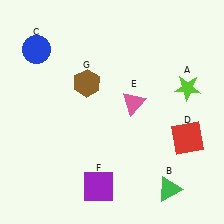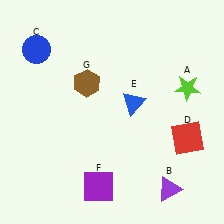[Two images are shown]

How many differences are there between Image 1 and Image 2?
There are 2 differences between the two images.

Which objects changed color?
B changed from green to purple. E changed from pink to blue.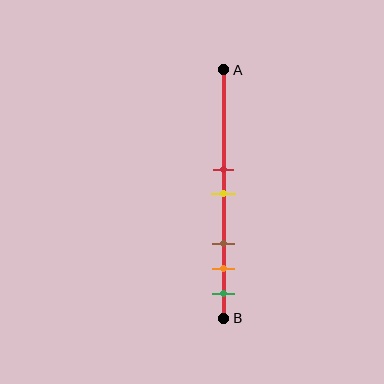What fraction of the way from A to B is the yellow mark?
The yellow mark is approximately 50% (0.5) of the way from A to B.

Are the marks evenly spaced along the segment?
No, the marks are not evenly spaced.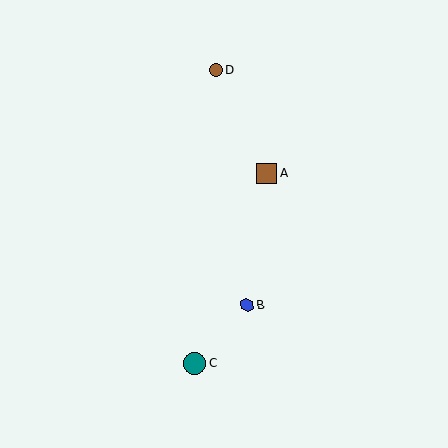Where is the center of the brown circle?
The center of the brown circle is at (216, 70).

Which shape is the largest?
The teal circle (labeled C) is the largest.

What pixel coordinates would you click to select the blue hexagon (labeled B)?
Click at (247, 305) to select the blue hexagon B.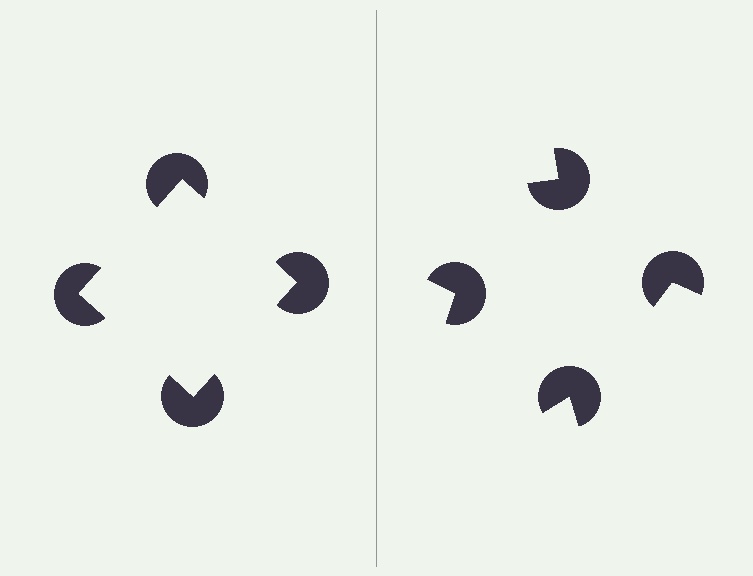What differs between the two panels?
The pac-man discs are positioned identically on both sides; only the wedge orientations differ. On the left they align to a square; on the right they are misaligned.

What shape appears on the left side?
An illusory square.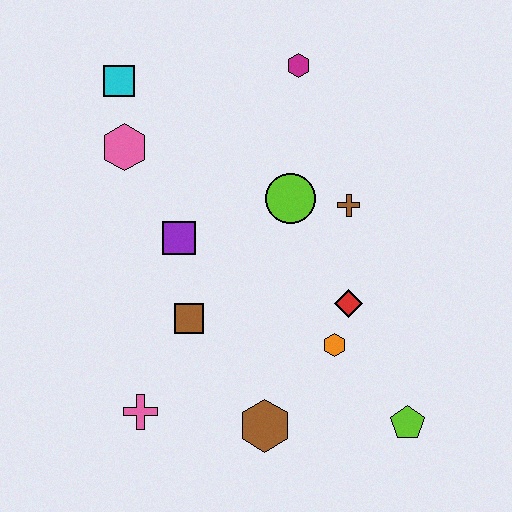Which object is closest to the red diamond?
The orange hexagon is closest to the red diamond.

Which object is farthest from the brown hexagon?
The cyan square is farthest from the brown hexagon.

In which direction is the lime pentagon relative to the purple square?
The lime pentagon is to the right of the purple square.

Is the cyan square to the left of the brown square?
Yes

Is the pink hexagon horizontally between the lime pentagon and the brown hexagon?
No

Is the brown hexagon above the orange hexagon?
No